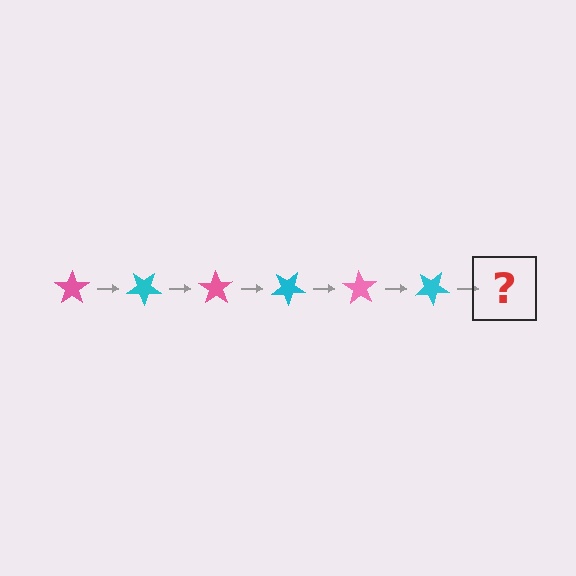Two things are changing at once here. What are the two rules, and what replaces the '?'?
The two rules are that it rotates 35 degrees each step and the color cycles through pink and cyan. The '?' should be a pink star, rotated 210 degrees from the start.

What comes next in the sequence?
The next element should be a pink star, rotated 210 degrees from the start.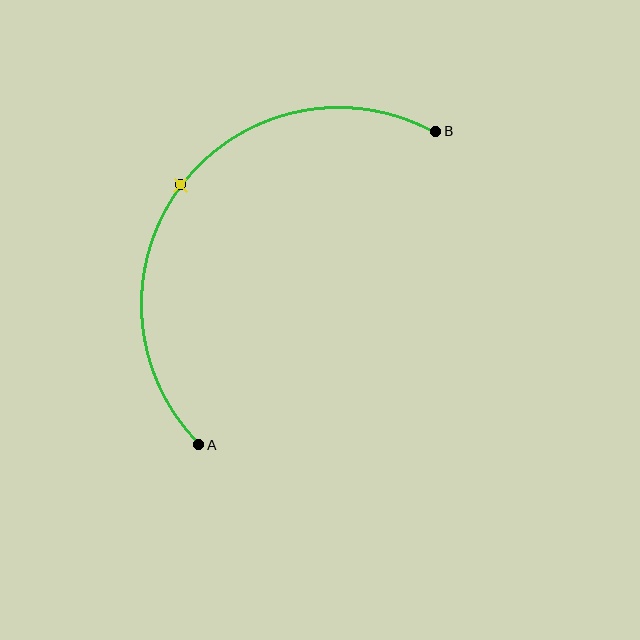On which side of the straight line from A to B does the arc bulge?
The arc bulges above and to the left of the straight line connecting A and B.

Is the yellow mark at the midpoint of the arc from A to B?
Yes. The yellow mark lies on the arc at equal arc-length from both A and B — it is the arc midpoint.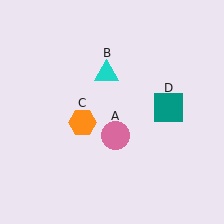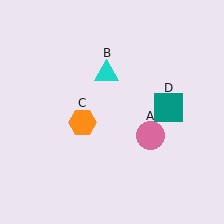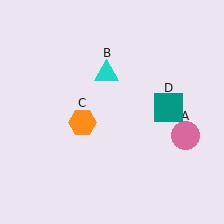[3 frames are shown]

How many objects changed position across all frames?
1 object changed position: pink circle (object A).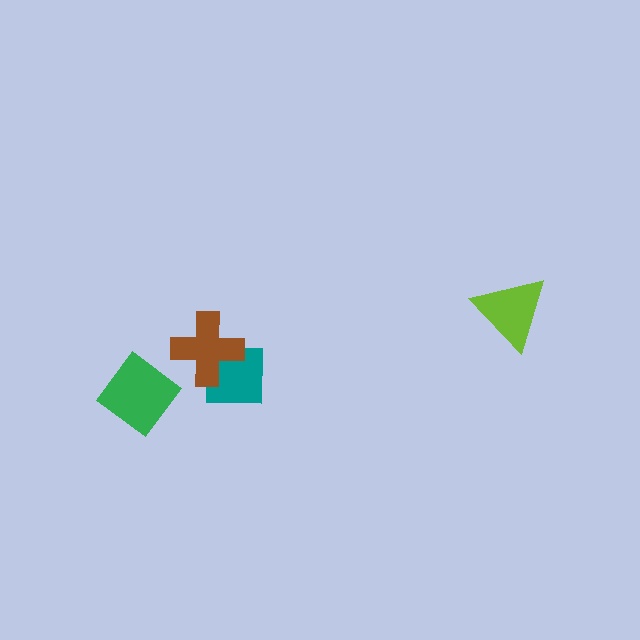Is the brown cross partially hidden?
No, no other shape covers it.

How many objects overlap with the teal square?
1 object overlaps with the teal square.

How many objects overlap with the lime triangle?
0 objects overlap with the lime triangle.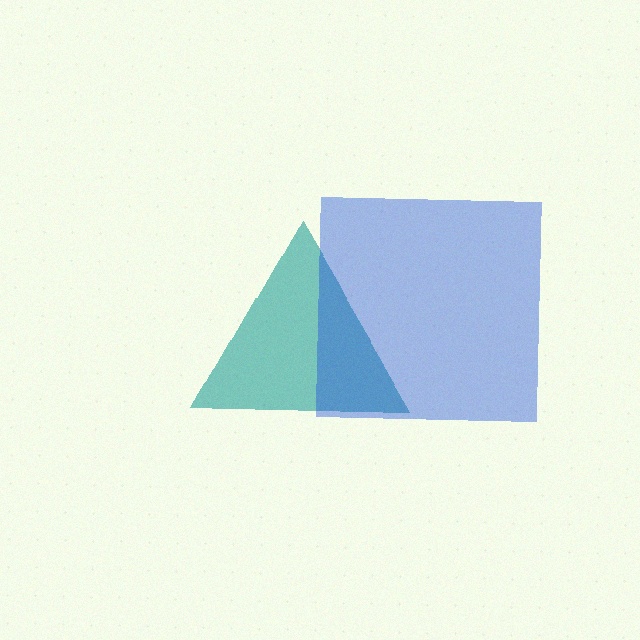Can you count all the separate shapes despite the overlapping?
Yes, there are 2 separate shapes.